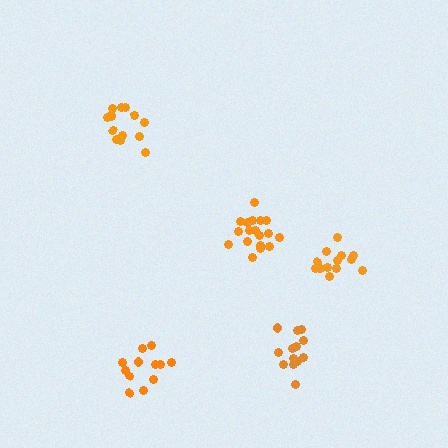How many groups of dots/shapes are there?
There are 5 groups.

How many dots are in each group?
Group 1: 14 dots, Group 2: 12 dots, Group 3: 13 dots, Group 4: 13 dots, Group 5: 18 dots (70 total).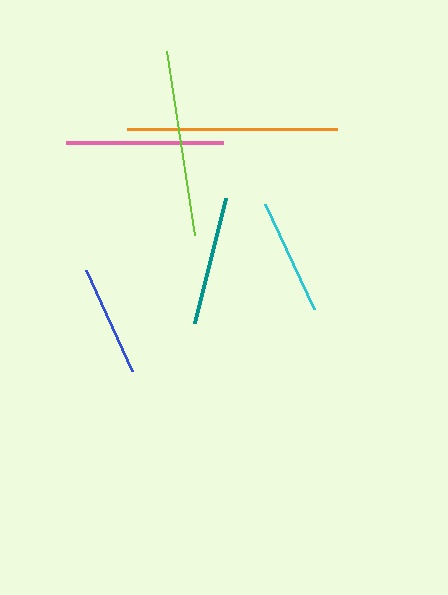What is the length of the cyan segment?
The cyan segment is approximately 116 pixels long.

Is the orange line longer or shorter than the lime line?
The orange line is longer than the lime line.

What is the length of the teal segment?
The teal segment is approximately 129 pixels long.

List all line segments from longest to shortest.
From longest to shortest: orange, lime, pink, teal, cyan, blue.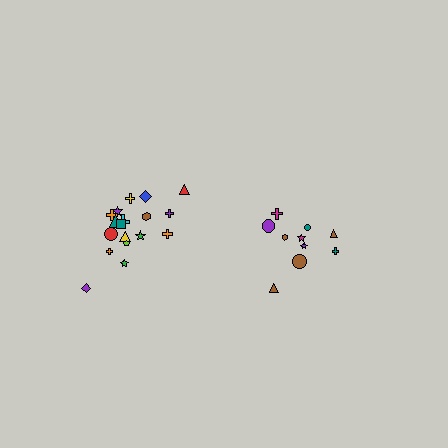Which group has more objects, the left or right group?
The left group.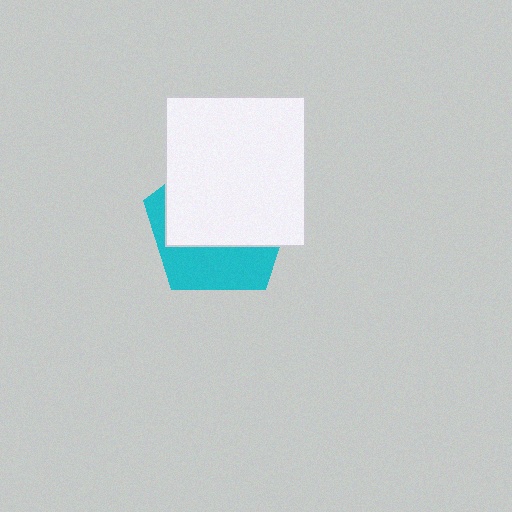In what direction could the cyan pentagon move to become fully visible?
The cyan pentagon could move down. That would shift it out from behind the white rectangle entirely.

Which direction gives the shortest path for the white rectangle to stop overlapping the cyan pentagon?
Moving up gives the shortest separation.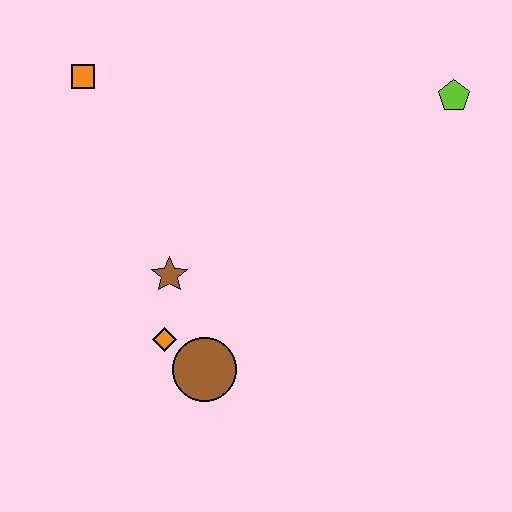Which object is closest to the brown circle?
The orange diamond is closest to the brown circle.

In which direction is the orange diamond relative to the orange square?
The orange diamond is below the orange square.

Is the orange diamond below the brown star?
Yes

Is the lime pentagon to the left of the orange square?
No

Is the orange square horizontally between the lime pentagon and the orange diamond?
No